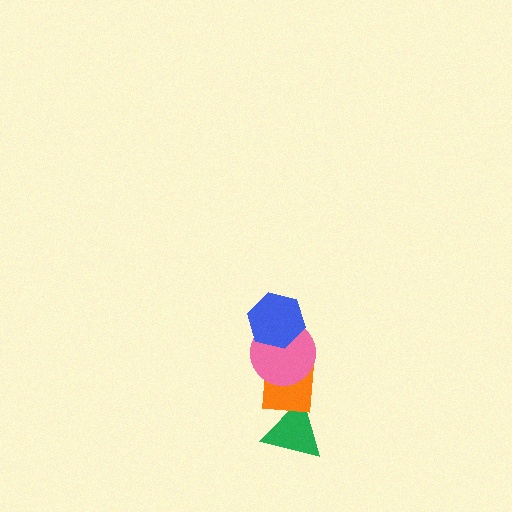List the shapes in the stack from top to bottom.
From top to bottom: the blue hexagon, the pink circle, the orange square, the green triangle.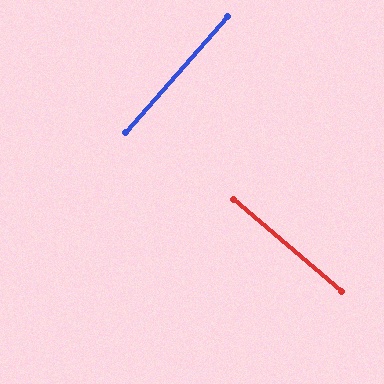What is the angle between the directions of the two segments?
Approximately 89 degrees.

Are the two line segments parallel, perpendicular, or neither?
Perpendicular — they meet at approximately 89°.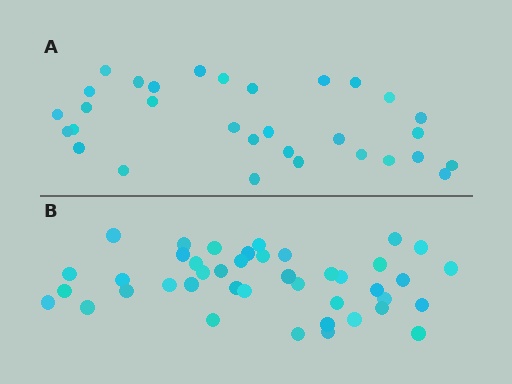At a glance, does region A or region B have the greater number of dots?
Region B (the bottom region) has more dots.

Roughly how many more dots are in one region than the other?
Region B has roughly 12 or so more dots than region A.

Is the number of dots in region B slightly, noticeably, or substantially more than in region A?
Region B has noticeably more, but not dramatically so. The ratio is roughly 1.4 to 1.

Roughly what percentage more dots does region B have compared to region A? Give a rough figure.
About 35% more.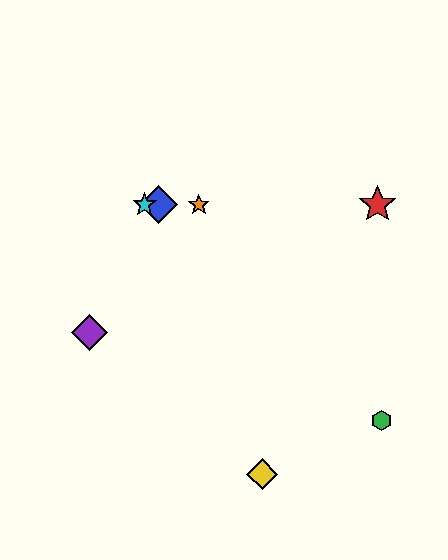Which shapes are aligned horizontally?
The red star, the blue diamond, the orange star, the cyan star are aligned horizontally.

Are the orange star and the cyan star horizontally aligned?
Yes, both are at y≈205.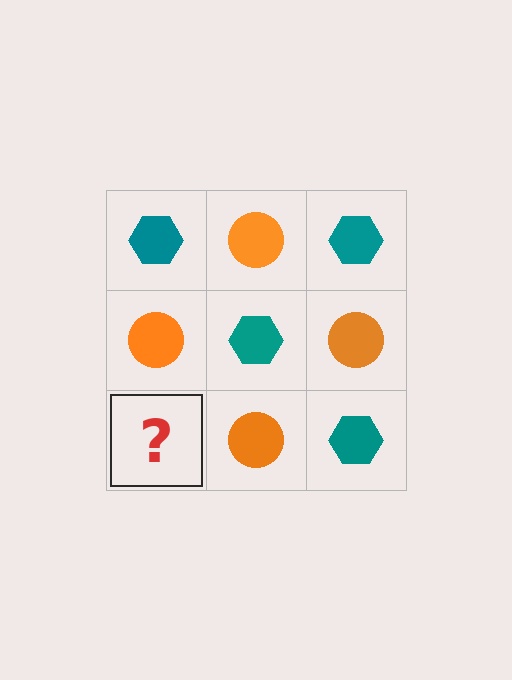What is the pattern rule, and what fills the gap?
The rule is that it alternates teal hexagon and orange circle in a checkerboard pattern. The gap should be filled with a teal hexagon.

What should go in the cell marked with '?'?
The missing cell should contain a teal hexagon.